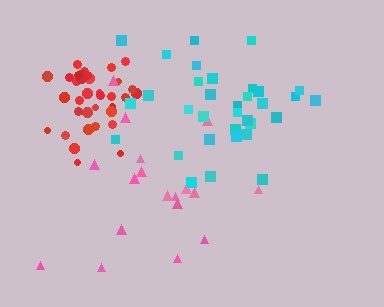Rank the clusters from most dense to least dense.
red, cyan, pink.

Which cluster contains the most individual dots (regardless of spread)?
Red (35).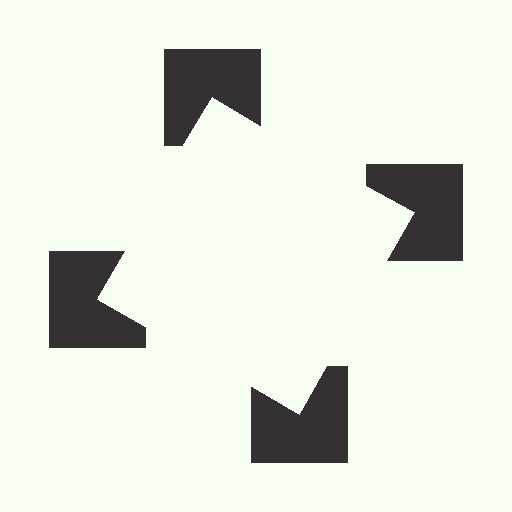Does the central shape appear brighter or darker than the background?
It typically appears slightly brighter than the background, even though no actual brightness change is drawn.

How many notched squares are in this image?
There are 4 — one at each vertex of the illusory square.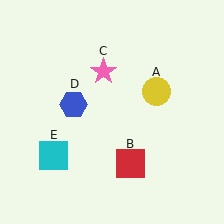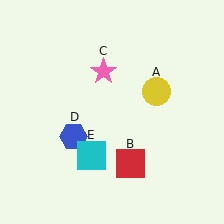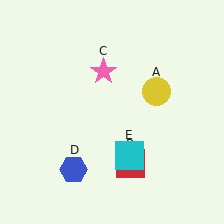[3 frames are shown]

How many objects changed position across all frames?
2 objects changed position: blue hexagon (object D), cyan square (object E).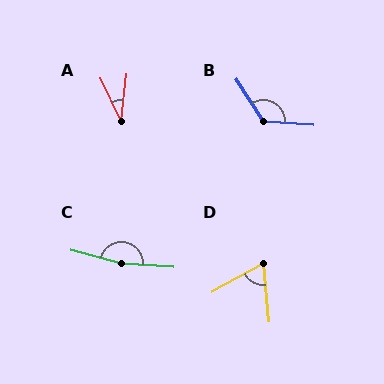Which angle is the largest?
C, at approximately 169 degrees.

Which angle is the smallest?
A, at approximately 31 degrees.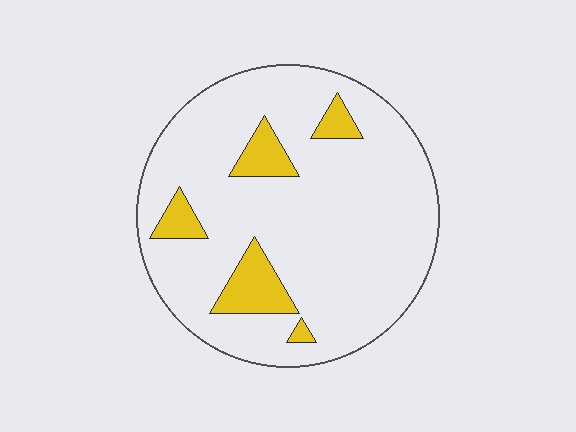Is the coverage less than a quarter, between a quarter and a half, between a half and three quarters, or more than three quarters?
Less than a quarter.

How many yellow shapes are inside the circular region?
5.